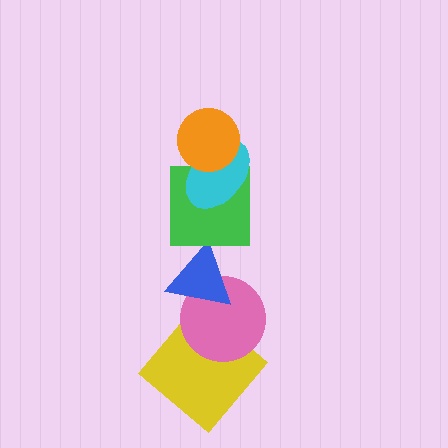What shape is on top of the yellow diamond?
The pink circle is on top of the yellow diamond.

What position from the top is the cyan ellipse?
The cyan ellipse is 2nd from the top.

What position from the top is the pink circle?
The pink circle is 5th from the top.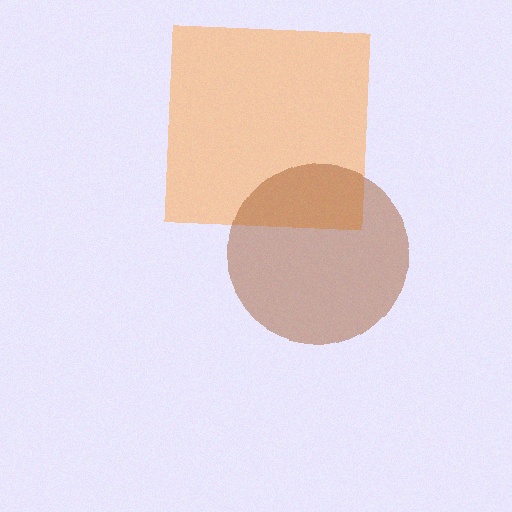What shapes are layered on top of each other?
The layered shapes are: an orange square, a brown circle.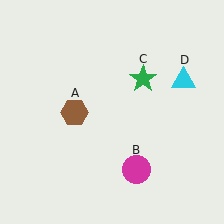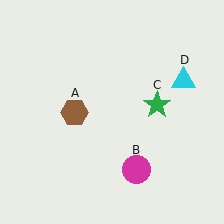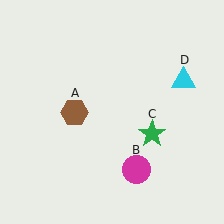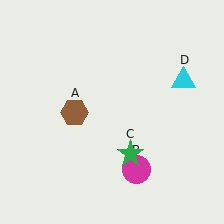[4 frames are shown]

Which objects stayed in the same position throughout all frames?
Brown hexagon (object A) and magenta circle (object B) and cyan triangle (object D) remained stationary.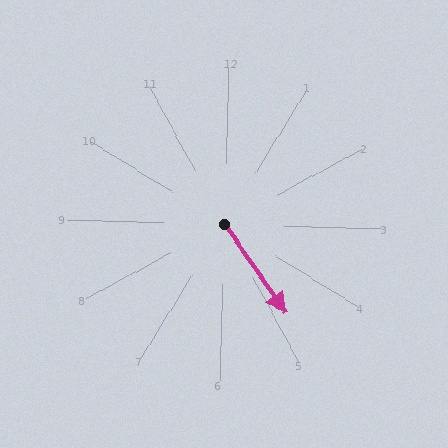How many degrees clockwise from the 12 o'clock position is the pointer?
Approximately 144 degrees.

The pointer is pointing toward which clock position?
Roughly 5 o'clock.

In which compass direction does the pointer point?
Southeast.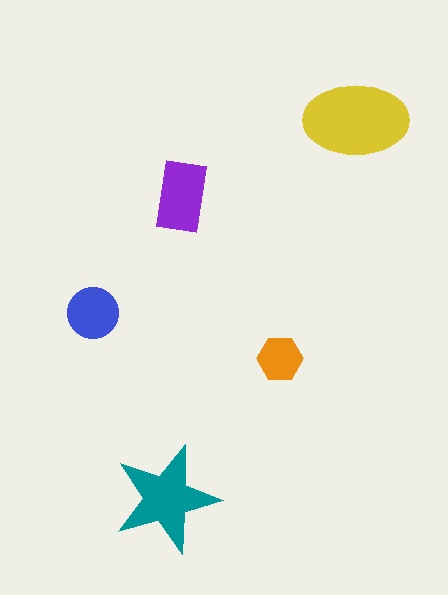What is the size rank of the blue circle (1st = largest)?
4th.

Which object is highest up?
The yellow ellipse is topmost.